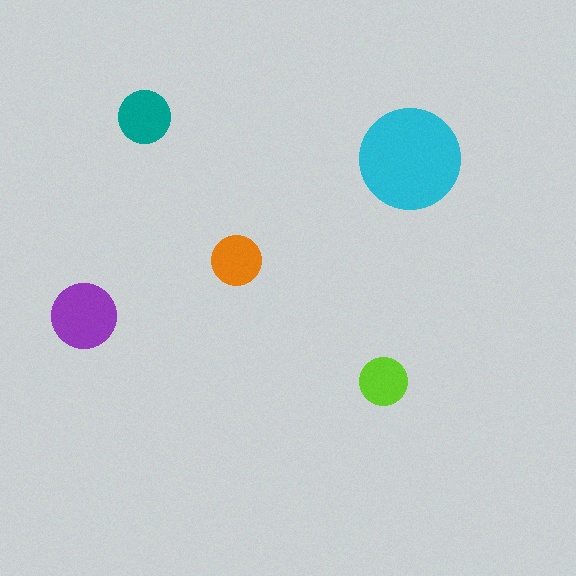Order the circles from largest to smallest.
the cyan one, the purple one, the teal one, the orange one, the lime one.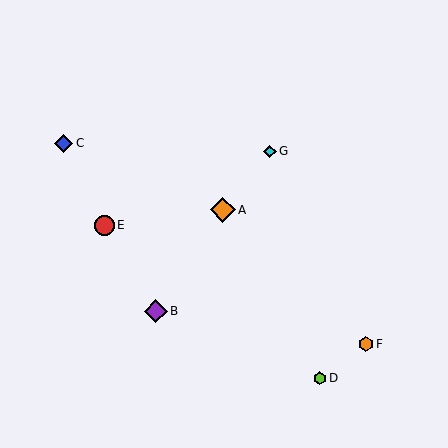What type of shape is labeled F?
Shape F is an orange hexagon.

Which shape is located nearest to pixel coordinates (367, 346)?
The orange hexagon (labeled F) at (366, 344) is nearest to that location.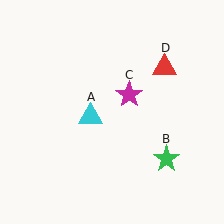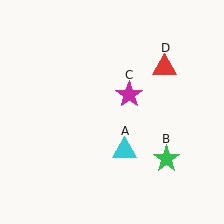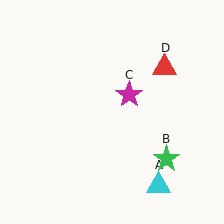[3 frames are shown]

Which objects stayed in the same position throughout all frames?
Green star (object B) and magenta star (object C) and red triangle (object D) remained stationary.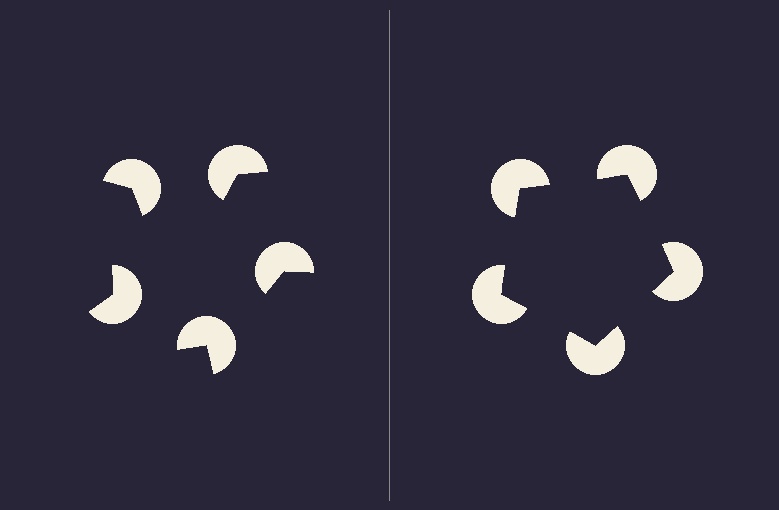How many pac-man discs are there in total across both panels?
10 — 5 on each side.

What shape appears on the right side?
An illusory pentagon.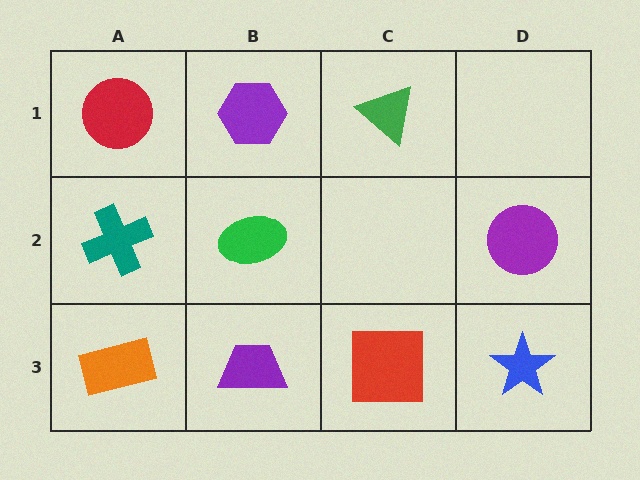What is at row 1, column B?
A purple hexagon.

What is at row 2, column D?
A purple circle.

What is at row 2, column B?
A green ellipse.